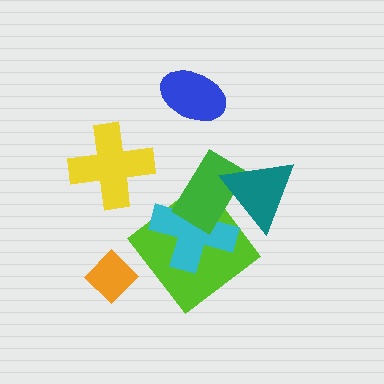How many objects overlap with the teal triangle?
2 objects overlap with the teal triangle.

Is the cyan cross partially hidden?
Yes, it is partially covered by another shape.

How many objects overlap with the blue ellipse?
0 objects overlap with the blue ellipse.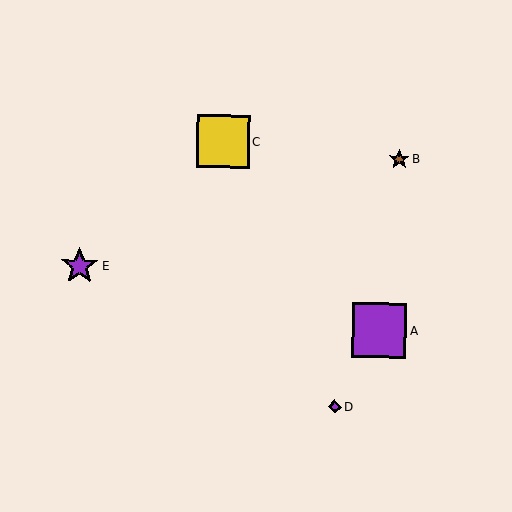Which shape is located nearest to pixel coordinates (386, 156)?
The brown star (labeled B) at (399, 159) is nearest to that location.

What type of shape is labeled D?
Shape D is a purple diamond.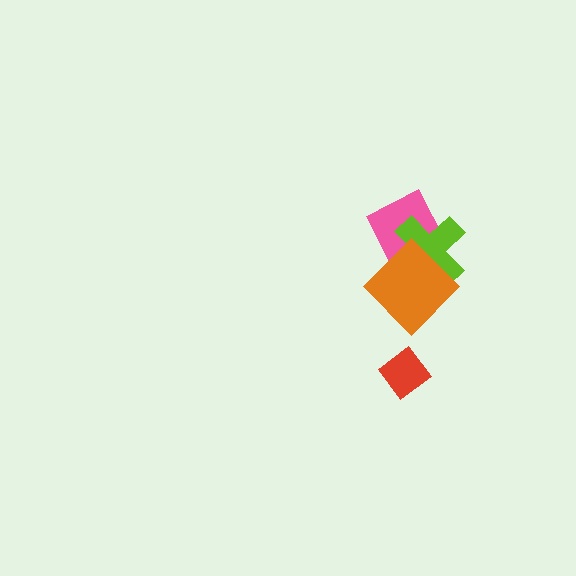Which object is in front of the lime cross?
The orange diamond is in front of the lime cross.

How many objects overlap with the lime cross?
2 objects overlap with the lime cross.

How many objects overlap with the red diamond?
0 objects overlap with the red diamond.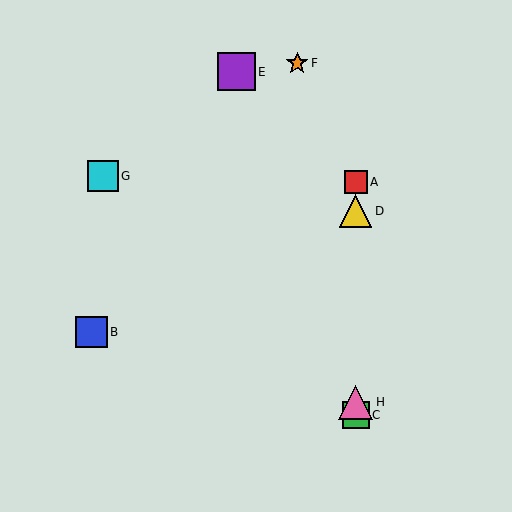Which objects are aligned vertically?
Objects A, C, D, H are aligned vertically.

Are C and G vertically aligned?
No, C is at x≈356 and G is at x≈103.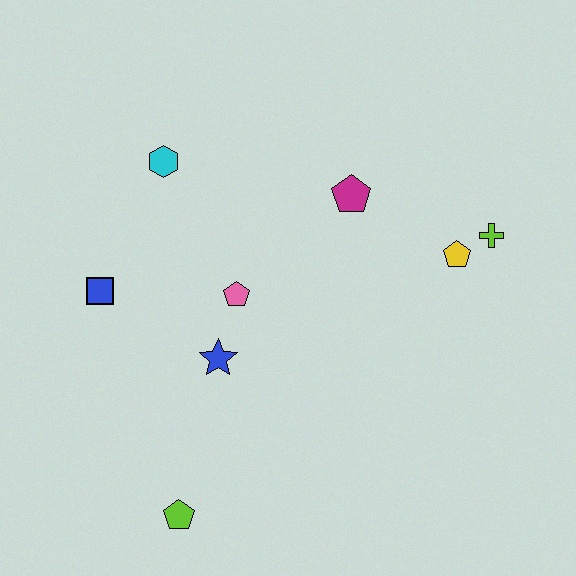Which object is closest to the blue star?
The pink pentagon is closest to the blue star.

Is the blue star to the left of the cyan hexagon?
No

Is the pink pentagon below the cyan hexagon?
Yes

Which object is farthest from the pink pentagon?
The lime cross is farthest from the pink pentagon.